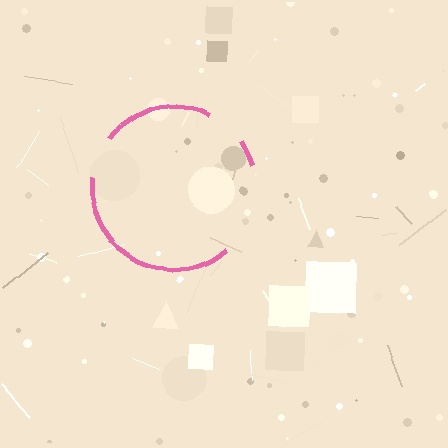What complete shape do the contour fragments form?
The contour fragments form a circle.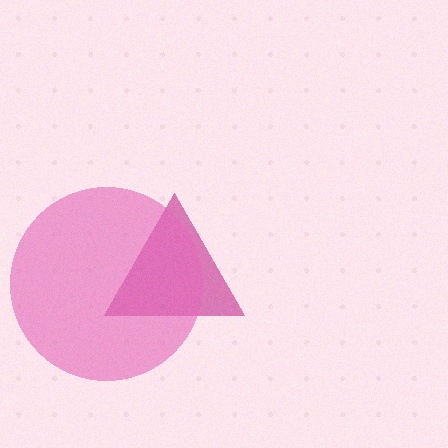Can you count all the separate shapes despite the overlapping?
Yes, there are 2 separate shapes.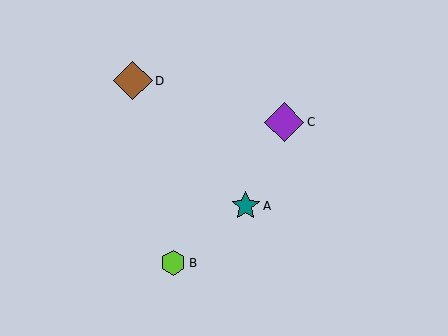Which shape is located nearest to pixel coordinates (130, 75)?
The brown diamond (labeled D) at (133, 81) is nearest to that location.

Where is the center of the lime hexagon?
The center of the lime hexagon is at (173, 263).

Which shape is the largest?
The purple diamond (labeled C) is the largest.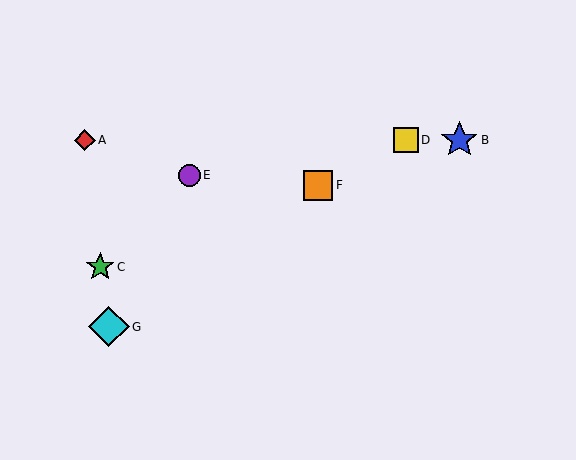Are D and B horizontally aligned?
Yes, both are at y≈140.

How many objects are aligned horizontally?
3 objects (A, B, D) are aligned horizontally.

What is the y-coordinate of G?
Object G is at y≈327.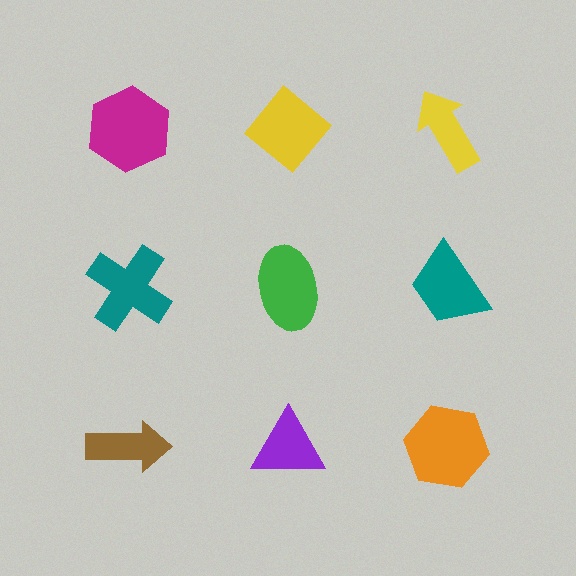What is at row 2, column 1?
A teal cross.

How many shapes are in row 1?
3 shapes.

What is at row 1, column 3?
A yellow arrow.